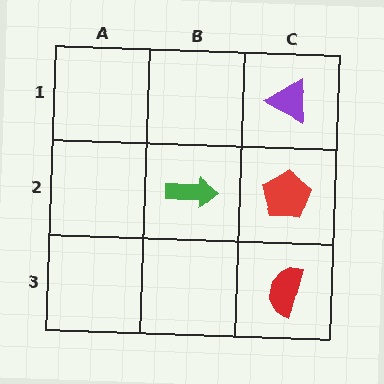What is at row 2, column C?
A red pentagon.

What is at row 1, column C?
A purple triangle.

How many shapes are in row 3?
1 shape.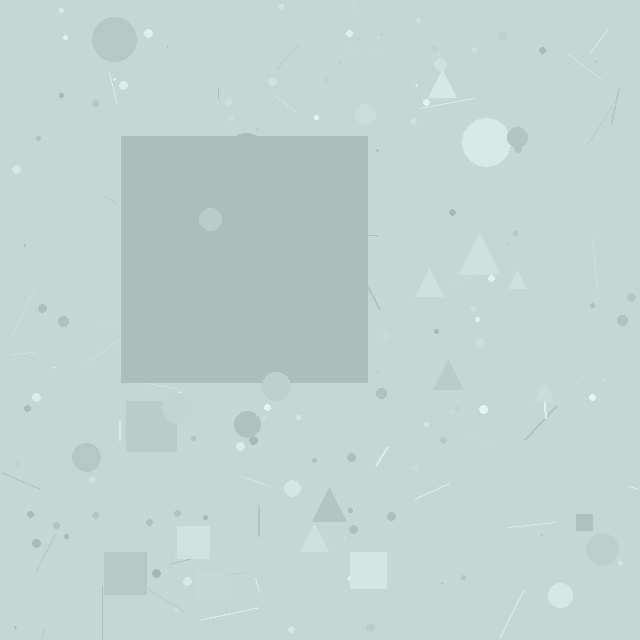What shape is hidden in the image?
A square is hidden in the image.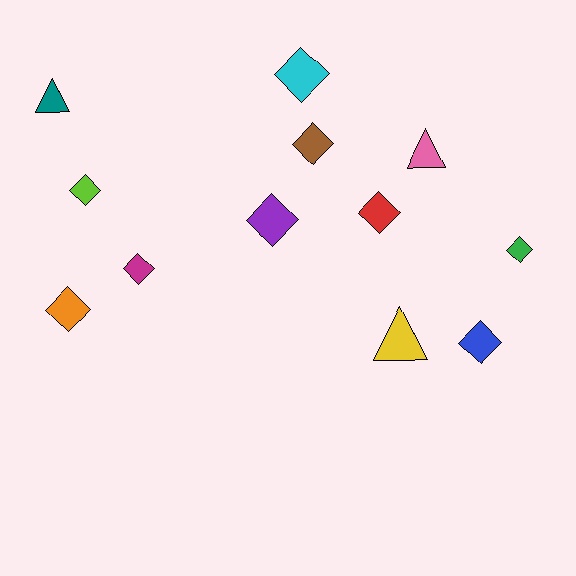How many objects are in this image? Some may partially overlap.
There are 12 objects.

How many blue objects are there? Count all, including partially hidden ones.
There is 1 blue object.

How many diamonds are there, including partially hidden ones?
There are 9 diamonds.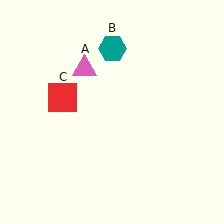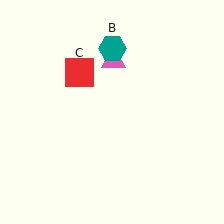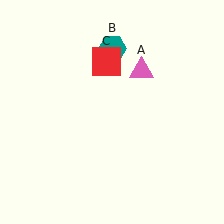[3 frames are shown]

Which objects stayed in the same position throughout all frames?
Teal hexagon (object B) remained stationary.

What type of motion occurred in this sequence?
The pink triangle (object A), red square (object C) rotated clockwise around the center of the scene.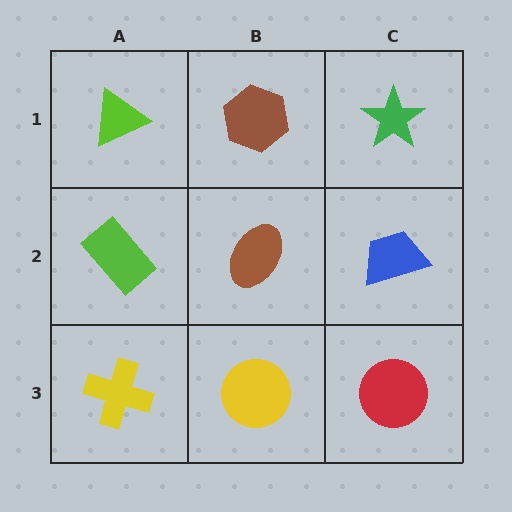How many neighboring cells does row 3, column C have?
2.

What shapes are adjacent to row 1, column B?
A brown ellipse (row 2, column B), a lime triangle (row 1, column A), a green star (row 1, column C).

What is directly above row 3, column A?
A lime rectangle.